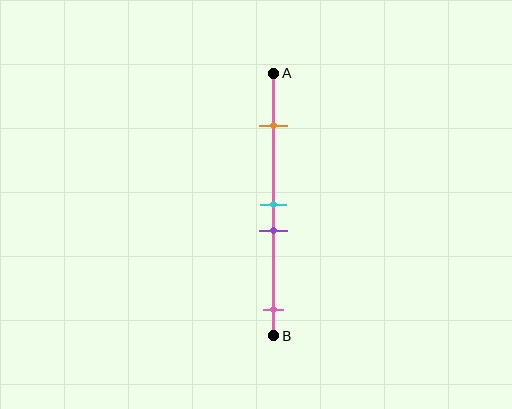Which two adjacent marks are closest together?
The cyan and purple marks are the closest adjacent pair.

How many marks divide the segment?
There are 4 marks dividing the segment.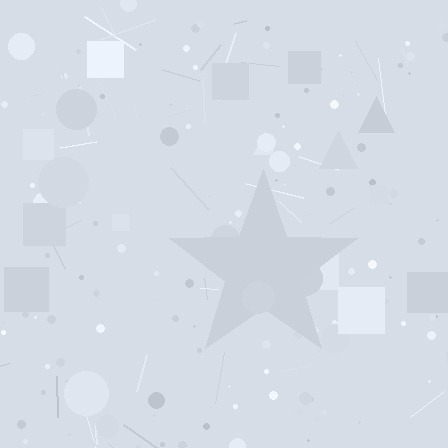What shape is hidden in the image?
A star is hidden in the image.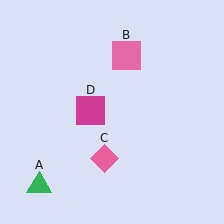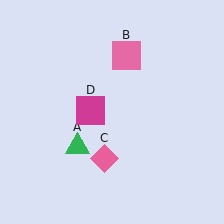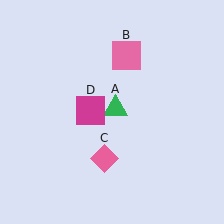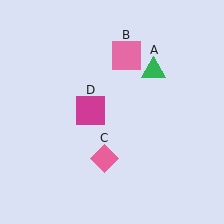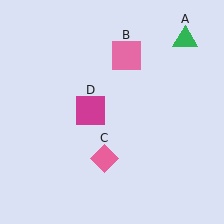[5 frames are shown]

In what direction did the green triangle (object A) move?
The green triangle (object A) moved up and to the right.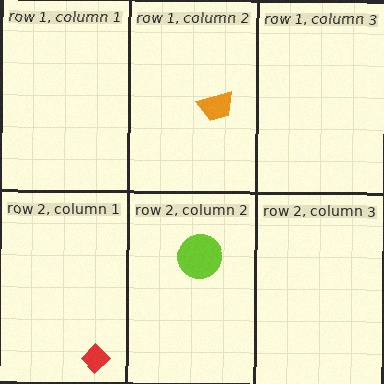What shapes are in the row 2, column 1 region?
The red diamond.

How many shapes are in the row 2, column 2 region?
1.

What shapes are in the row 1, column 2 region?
The orange trapezoid.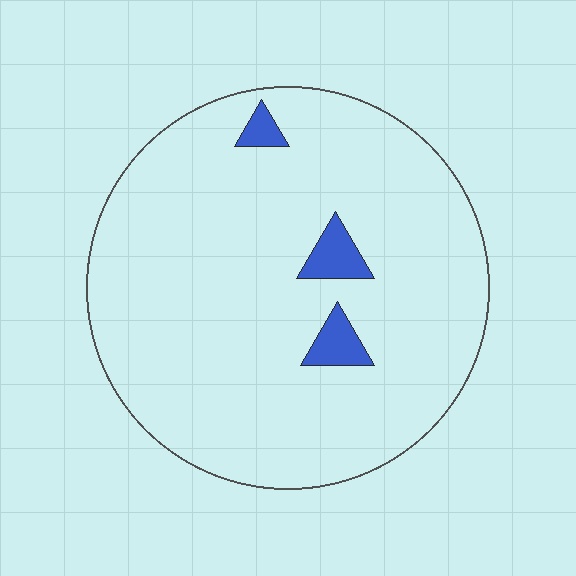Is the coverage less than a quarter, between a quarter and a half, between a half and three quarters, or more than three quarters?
Less than a quarter.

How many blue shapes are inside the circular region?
3.